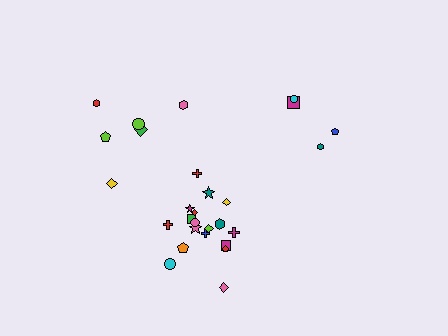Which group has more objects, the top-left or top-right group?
The top-left group.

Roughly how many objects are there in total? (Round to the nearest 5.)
Roughly 30 objects in total.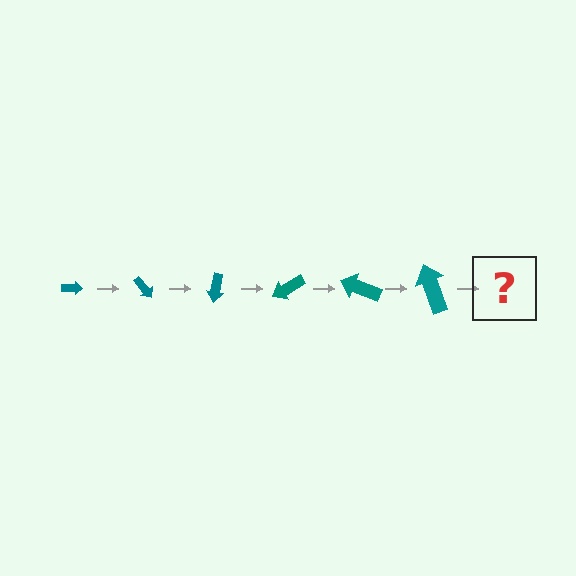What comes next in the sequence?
The next element should be an arrow, larger than the previous one and rotated 300 degrees from the start.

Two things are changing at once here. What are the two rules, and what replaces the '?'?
The two rules are that the arrow grows larger each step and it rotates 50 degrees each step. The '?' should be an arrow, larger than the previous one and rotated 300 degrees from the start.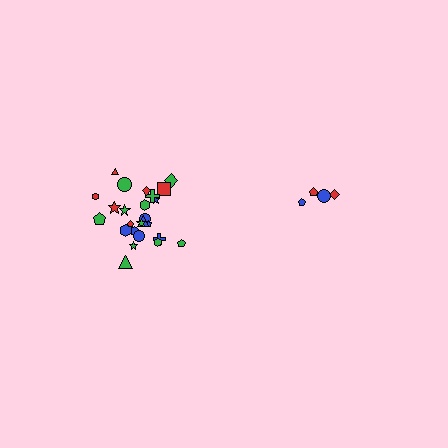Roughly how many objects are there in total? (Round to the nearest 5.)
Roughly 30 objects in total.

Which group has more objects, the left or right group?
The left group.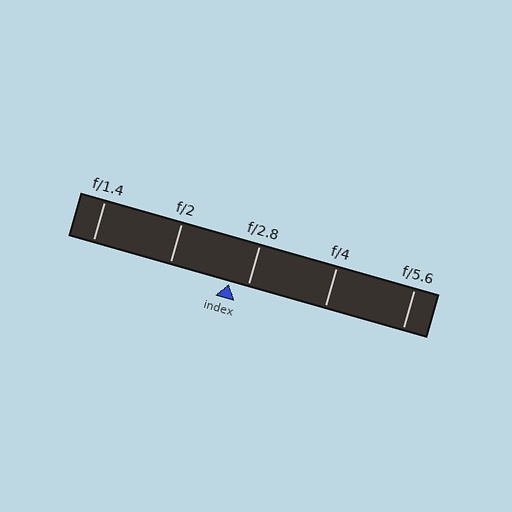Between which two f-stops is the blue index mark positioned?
The index mark is between f/2 and f/2.8.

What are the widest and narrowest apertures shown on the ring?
The widest aperture shown is f/1.4 and the narrowest is f/5.6.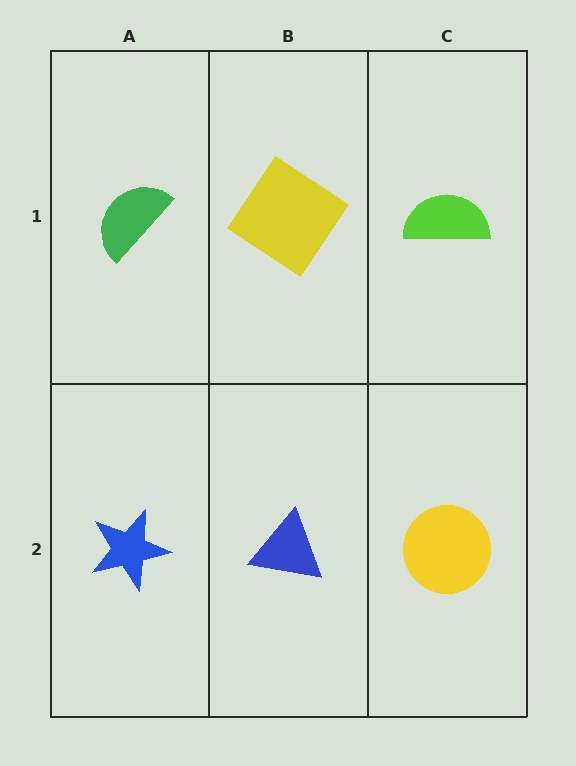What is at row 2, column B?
A blue triangle.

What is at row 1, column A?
A green semicircle.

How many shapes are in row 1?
3 shapes.